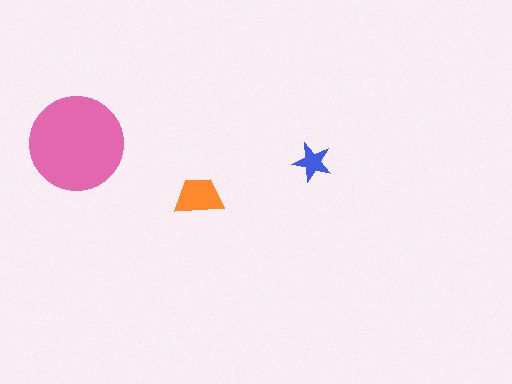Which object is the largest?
The pink circle.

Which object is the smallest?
The blue star.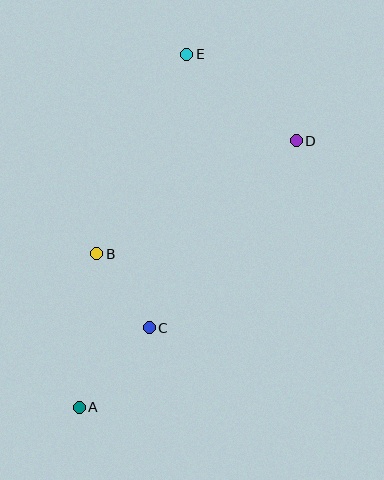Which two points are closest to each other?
Points B and C are closest to each other.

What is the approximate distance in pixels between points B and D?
The distance between B and D is approximately 230 pixels.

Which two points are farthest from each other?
Points A and E are farthest from each other.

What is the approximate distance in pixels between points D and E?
The distance between D and E is approximately 140 pixels.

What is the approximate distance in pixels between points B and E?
The distance between B and E is approximately 219 pixels.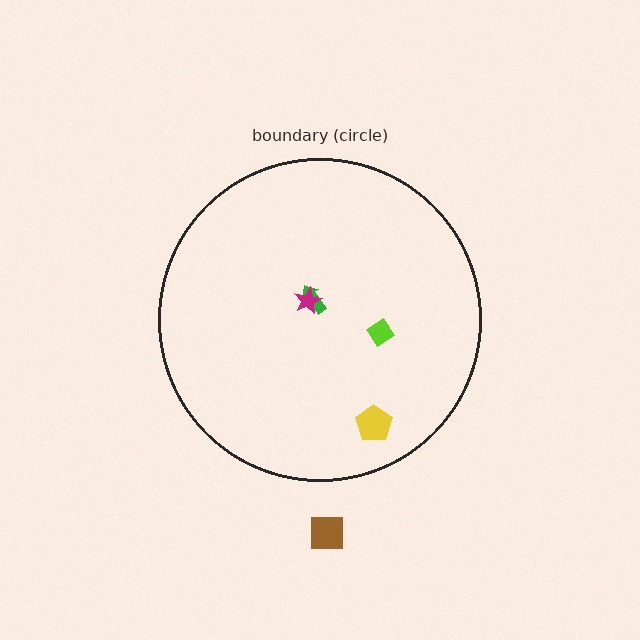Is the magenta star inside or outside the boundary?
Inside.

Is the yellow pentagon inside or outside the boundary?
Inside.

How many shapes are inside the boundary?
4 inside, 1 outside.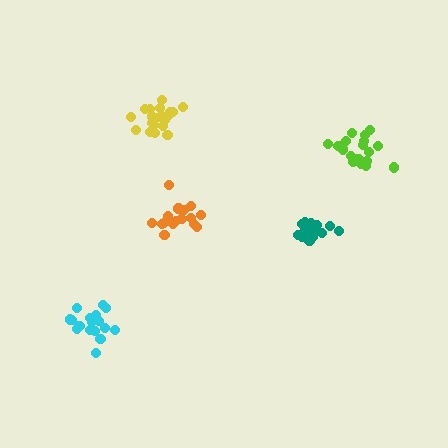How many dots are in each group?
Group 1: 17 dots, Group 2: 18 dots, Group 3: 17 dots, Group 4: 21 dots, Group 5: 19 dots (92 total).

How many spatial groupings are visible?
There are 5 spatial groupings.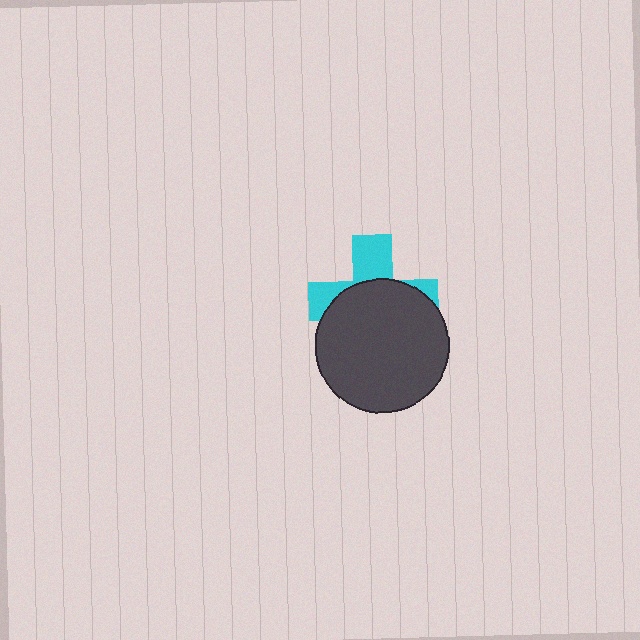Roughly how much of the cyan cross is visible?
A small part of it is visible (roughly 38%).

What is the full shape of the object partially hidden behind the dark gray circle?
The partially hidden object is a cyan cross.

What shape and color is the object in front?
The object in front is a dark gray circle.